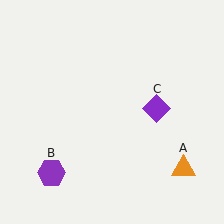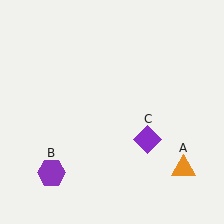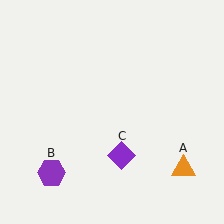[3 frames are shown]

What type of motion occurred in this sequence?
The purple diamond (object C) rotated clockwise around the center of the scene.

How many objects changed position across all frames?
1 object changed position: purple diamond (object C).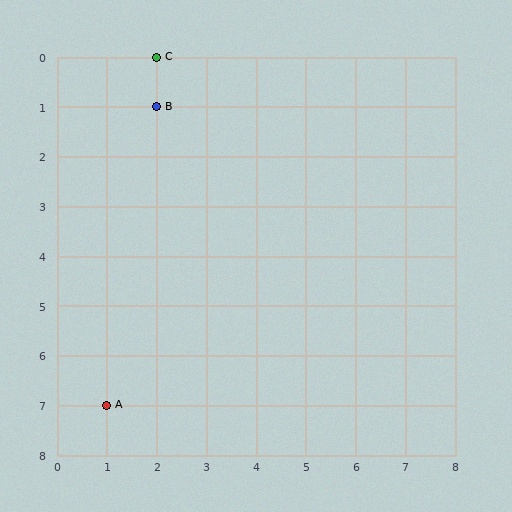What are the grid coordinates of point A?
Point A is at grid coordinates (1, 7).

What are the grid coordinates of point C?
Point C is at grid coordinates (2, 0).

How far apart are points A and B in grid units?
Points A and B are 1 column and 6 rows apart (about 6.1 grid units diagonally).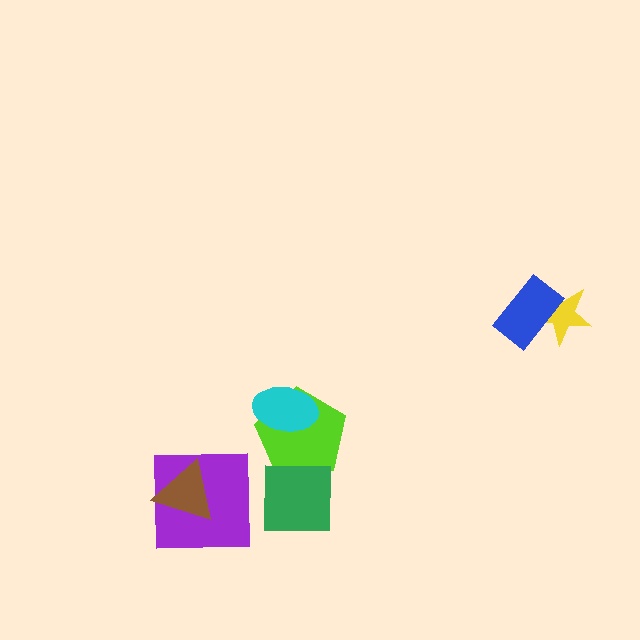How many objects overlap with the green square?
1 object overlaps with the green square.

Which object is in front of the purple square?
The brown triangle is in front of the purple square.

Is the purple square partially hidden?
Yes, it is partially covered by another shape.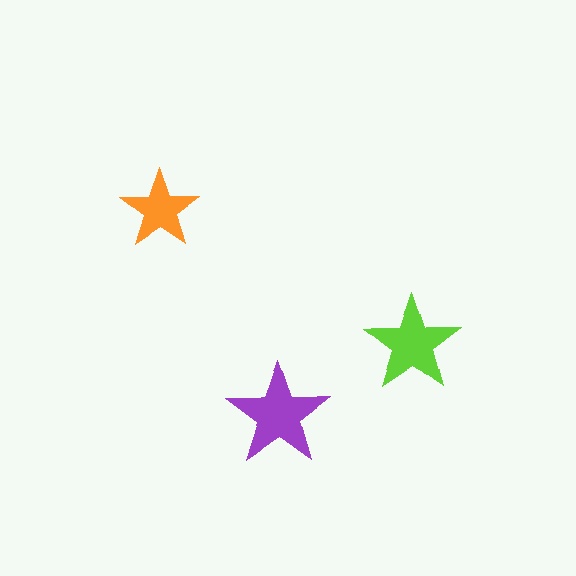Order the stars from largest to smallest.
the purple one, the lime one, the orange one.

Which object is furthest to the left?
The orange star is leftmost.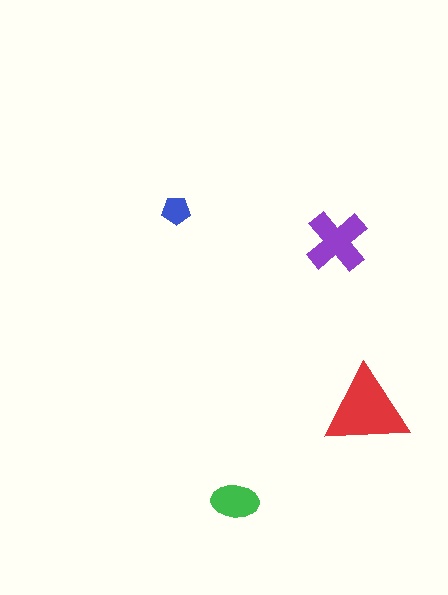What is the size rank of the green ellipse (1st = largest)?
3rd.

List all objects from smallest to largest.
The blue pentagon, the green ellipse, the purple cross, the red triangle.